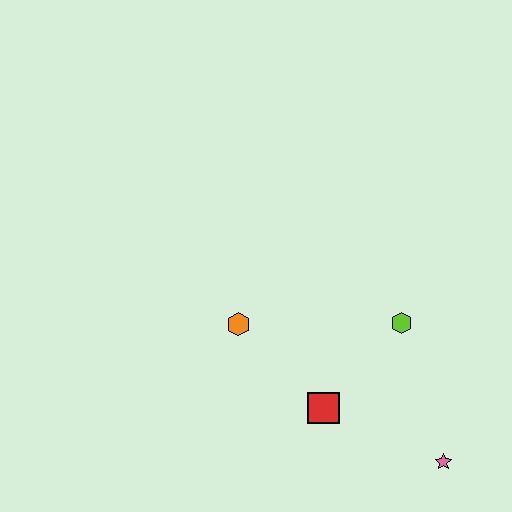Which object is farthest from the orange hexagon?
The pink star is farthest from the orange hexagon.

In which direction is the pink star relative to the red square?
The pink star is to the right of the red square.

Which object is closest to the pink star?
The red square is closest to the pink star.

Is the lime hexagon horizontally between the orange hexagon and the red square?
No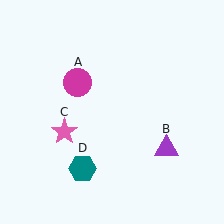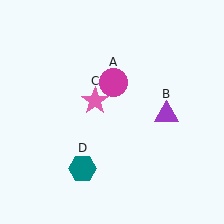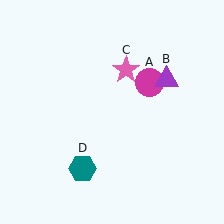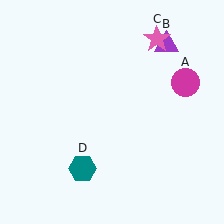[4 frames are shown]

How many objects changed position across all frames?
3 objects changed position: magenta circle (object A), purple triangle (object B), pink star (object C).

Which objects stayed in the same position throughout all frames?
Teal hexagon (object D) remained stationary.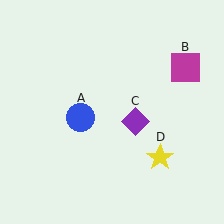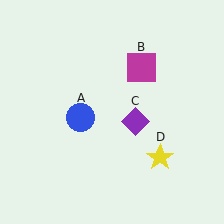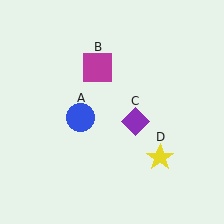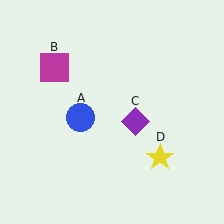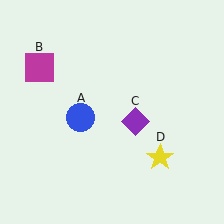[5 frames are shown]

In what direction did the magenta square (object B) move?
The magenta square (object B) moved left.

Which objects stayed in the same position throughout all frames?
Blue circle (object A) and purple diamond (object C) and yellow star (object D) remained stationary.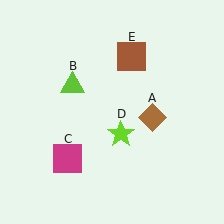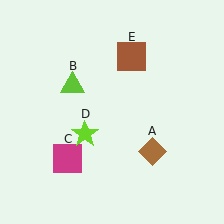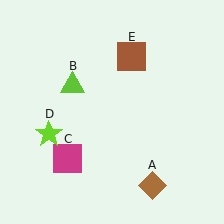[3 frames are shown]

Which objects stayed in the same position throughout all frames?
Lime triangle (object B) and magenta square (object C) and brown square (object E) remained stationary.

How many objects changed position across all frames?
2 objects changed position: brown diamond (object A), lime star (object D).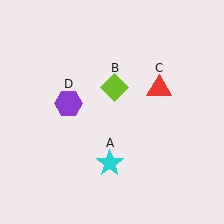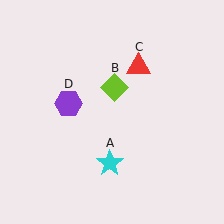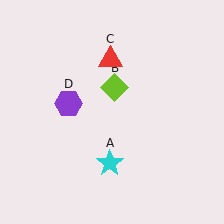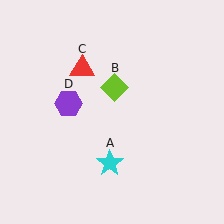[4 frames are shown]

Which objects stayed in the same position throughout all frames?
Cyan star (object A) and lime diamond (object B) and purple hexagon (object D) remained stationary.